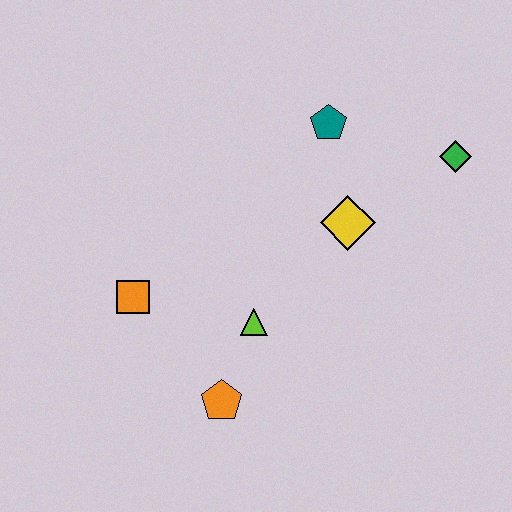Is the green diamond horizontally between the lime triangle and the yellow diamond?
No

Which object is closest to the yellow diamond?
The teal pentagon is closest to the yellow diamond.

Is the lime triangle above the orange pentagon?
Yes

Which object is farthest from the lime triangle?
The green diamond is farthest from the lime triangle.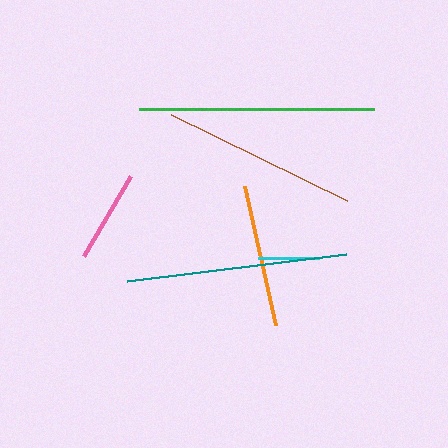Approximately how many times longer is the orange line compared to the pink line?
The orange line is approximately 1.5 times the length of the pink line.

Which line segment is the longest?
The green line is the longest at approximately 235 pixels.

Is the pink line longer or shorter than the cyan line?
The pink line is longer than the cyan line.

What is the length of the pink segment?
The pink segment is approximately 93 pixels long.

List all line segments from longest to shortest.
From longest to shortest: green, teal, brown, orange, pink, cyan.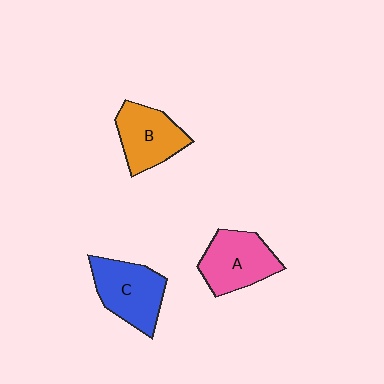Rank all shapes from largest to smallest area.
From largest to smallest: C (blue), A (pink), B (orange).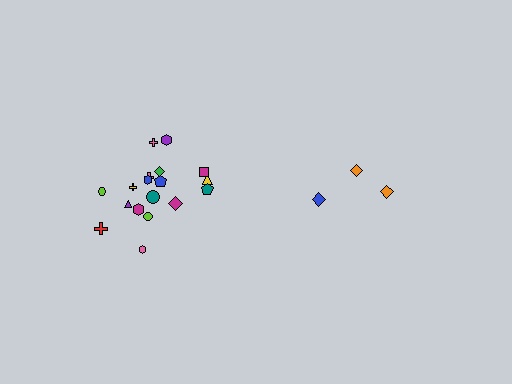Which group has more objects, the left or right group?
The left group.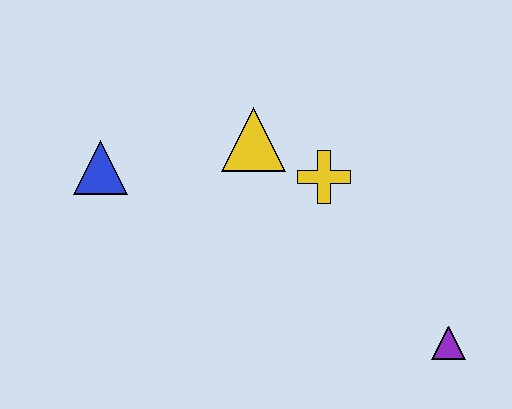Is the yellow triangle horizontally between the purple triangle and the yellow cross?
No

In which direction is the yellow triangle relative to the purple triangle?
The yellow triangle is above the purple triangle.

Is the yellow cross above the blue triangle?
No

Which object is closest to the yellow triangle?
The yellow cross is closest to the yellow triangle.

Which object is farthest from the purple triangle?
The blue triangle is farthest from the purple triangle.